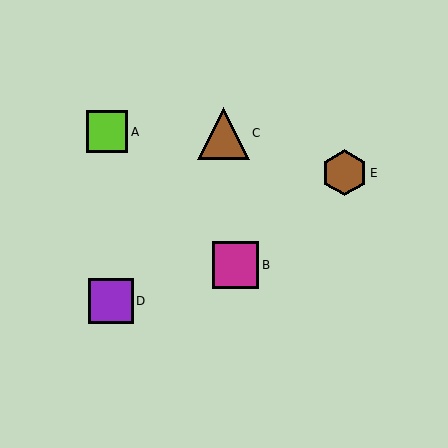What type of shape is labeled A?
Shape A is a lime square.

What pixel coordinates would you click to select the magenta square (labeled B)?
Click at (236, 265) to select the magenta square B.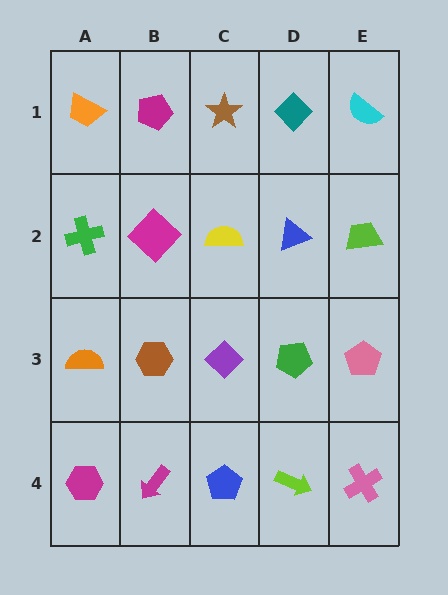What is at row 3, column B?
A brown hexagon.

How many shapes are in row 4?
5 shapes.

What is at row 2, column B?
A magenta diamond.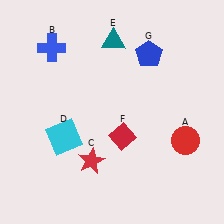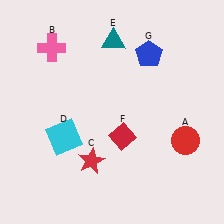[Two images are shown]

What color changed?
The cross (B) changed from blue in Image 1 to pink in Image 2.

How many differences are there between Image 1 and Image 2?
There is 1 difference between the two images.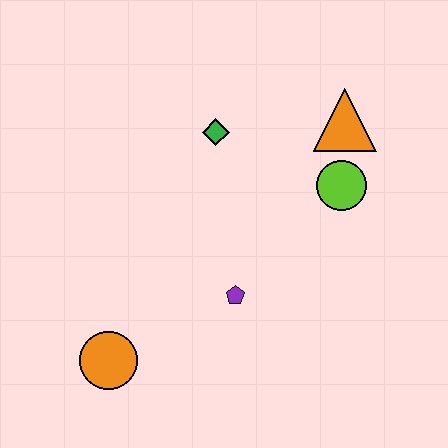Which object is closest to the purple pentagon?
The orange circle is closest to the purple pentagon.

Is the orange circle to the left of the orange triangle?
Yes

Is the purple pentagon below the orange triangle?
Yes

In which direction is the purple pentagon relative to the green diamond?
The purple pentagon is below the green diamond.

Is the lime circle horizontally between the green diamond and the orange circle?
No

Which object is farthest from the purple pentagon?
The orange triangle is farthest from the purple pentagon.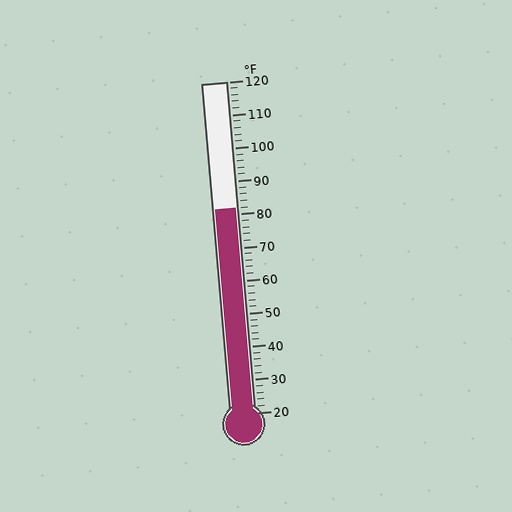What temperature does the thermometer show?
The thermometer shows approximately 82°F.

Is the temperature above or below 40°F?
The temperature is above 40°F.